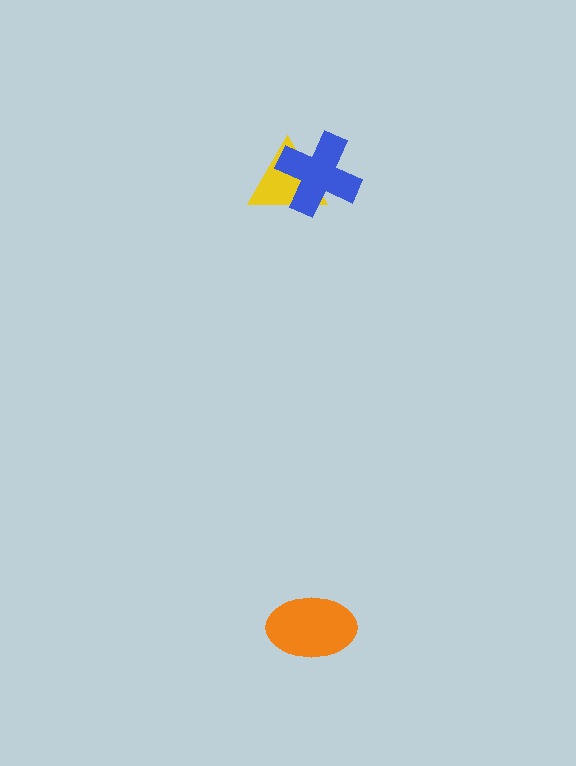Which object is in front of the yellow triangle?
The blue cross is in front of the yellow triangle.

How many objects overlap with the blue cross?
1 object overlaps with the blue cross.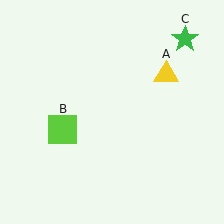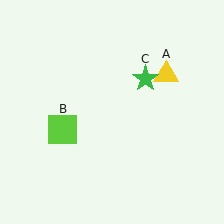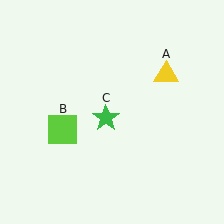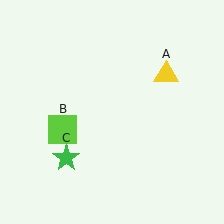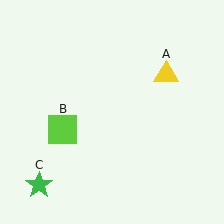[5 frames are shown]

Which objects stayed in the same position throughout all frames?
Yellow triangle (object A) and lime square (object B) remained stationary.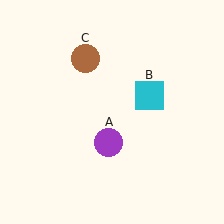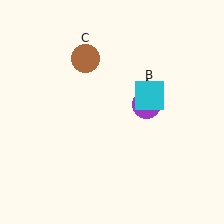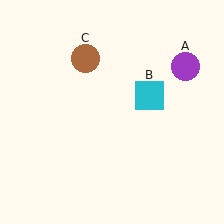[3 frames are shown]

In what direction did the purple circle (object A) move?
The purple circle (object A) moved up and to the right.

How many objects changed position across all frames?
1 object changed position: purple circle (object A).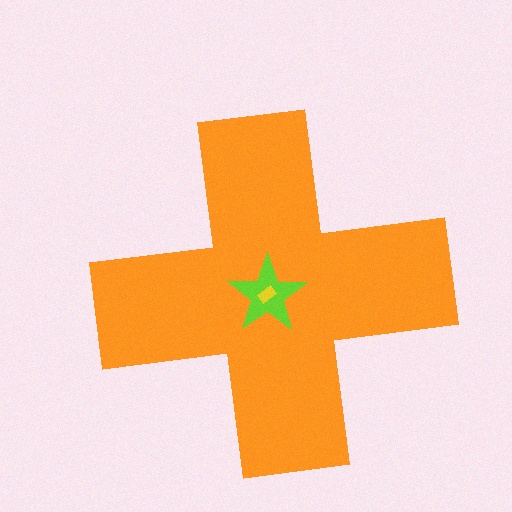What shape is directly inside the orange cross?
The lime star.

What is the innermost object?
The yellow rectangle.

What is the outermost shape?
The orange cross.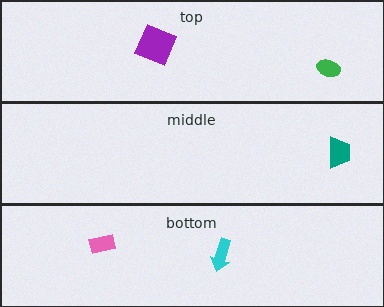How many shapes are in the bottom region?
2.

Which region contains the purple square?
The top region.